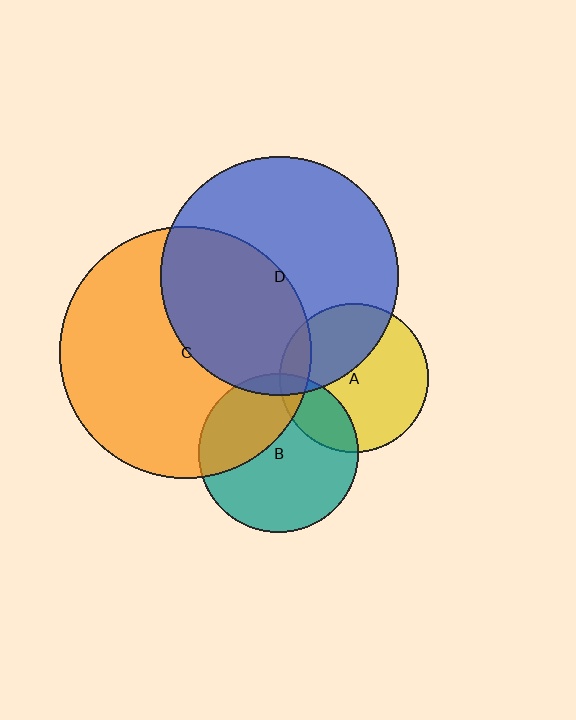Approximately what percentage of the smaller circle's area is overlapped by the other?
Approximately 5%.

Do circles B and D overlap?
Yes.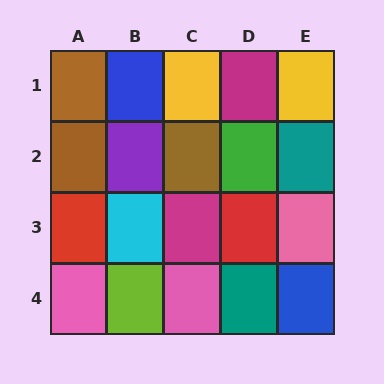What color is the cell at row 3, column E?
Pink.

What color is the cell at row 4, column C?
Pink.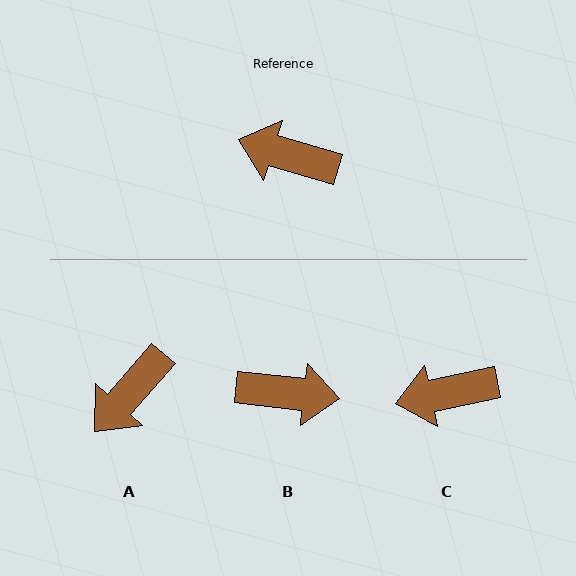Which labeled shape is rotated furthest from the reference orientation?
B, about 169 degrees away.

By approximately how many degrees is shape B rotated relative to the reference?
Approximately 169 degrees clockwise.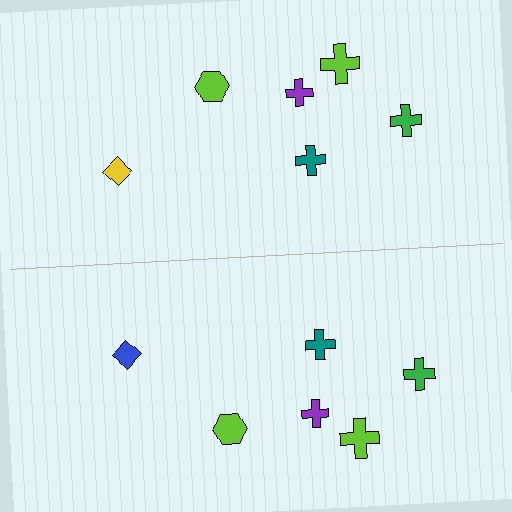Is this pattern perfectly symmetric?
No, the pattern is not perfectly symmetric. The blue diamond on the bottom side breaks the symmetry — its mirror counterpart is yellow.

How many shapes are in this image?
There are 12 shapes in this image.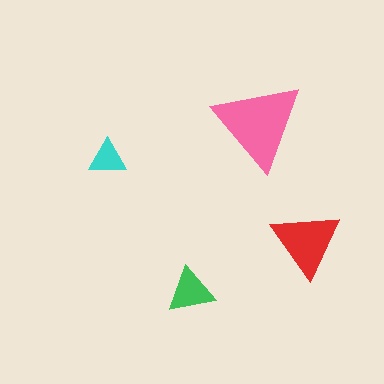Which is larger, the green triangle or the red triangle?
The red one.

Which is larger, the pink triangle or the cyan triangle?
The pink one.